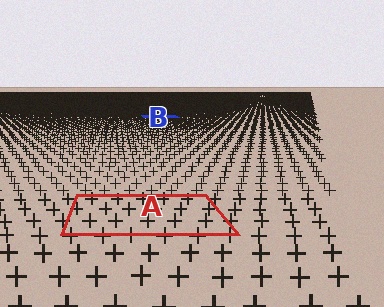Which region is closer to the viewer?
Region A is closer. The texture elements there are larger and more spread out.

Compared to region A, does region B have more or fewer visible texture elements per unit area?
Region B has more texture elements per unit area — they are packed more densely because it is farther away.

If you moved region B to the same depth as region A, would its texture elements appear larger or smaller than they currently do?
They would appear larger. At a closer depth, the same texture elements are projected at a bigger on-screen size.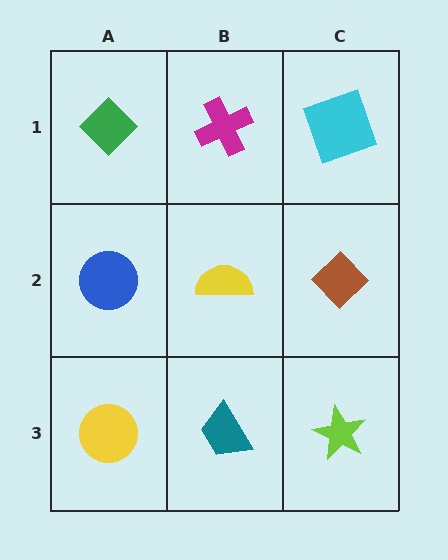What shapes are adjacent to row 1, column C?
A brown diamond (row 2, column C), a magenta cross (row 1, column B).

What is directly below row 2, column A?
A yellow circle.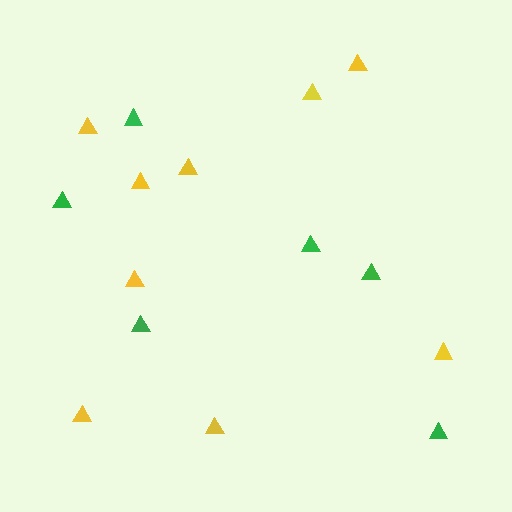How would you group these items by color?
There are 2 groups: one group of yellow triangles (9) and one group of green triangles (6).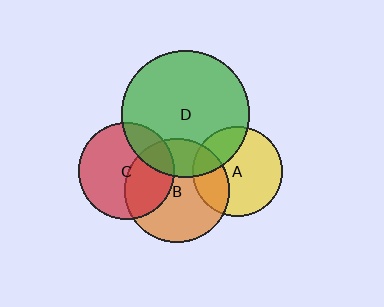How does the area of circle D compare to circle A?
Approximately 2.0 times.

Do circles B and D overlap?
Yes.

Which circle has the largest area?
Circle D (green).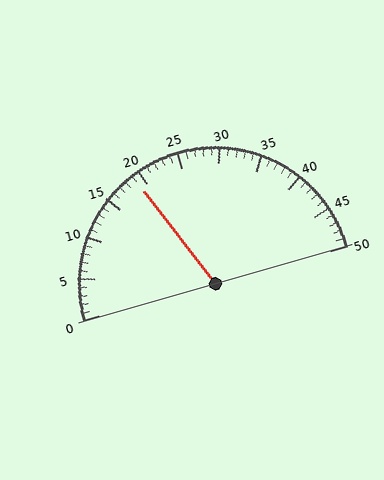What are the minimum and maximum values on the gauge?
The gauge ranges from 0 to 50.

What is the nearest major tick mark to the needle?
The nearest major tick mark is 20.